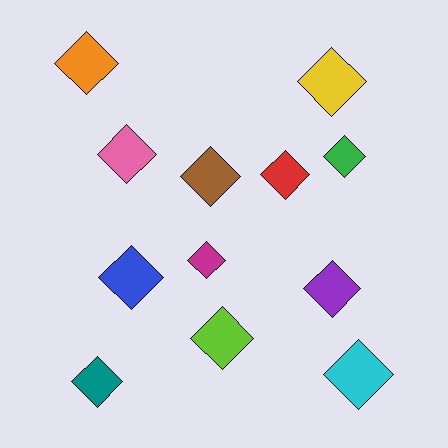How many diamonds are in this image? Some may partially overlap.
There are 12 diamonds.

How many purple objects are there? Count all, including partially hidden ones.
There is 1 purple object.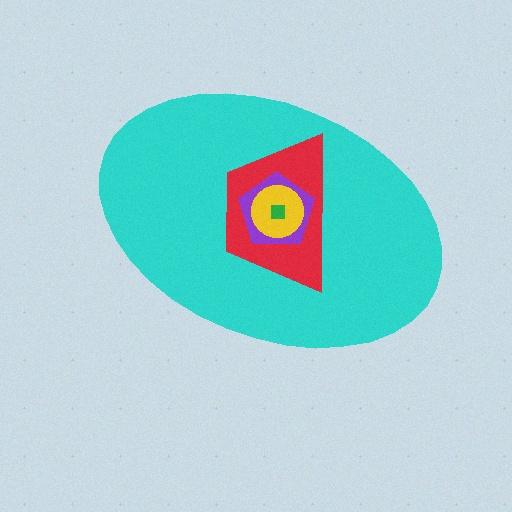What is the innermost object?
The green square.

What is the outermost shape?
The cyan ellipse.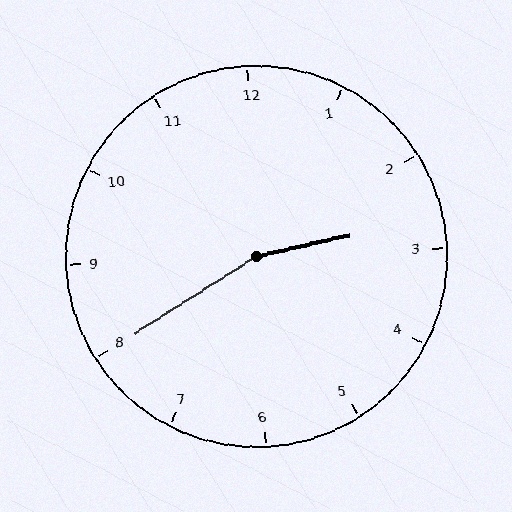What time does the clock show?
2:40.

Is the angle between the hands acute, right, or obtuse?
It is obtuse.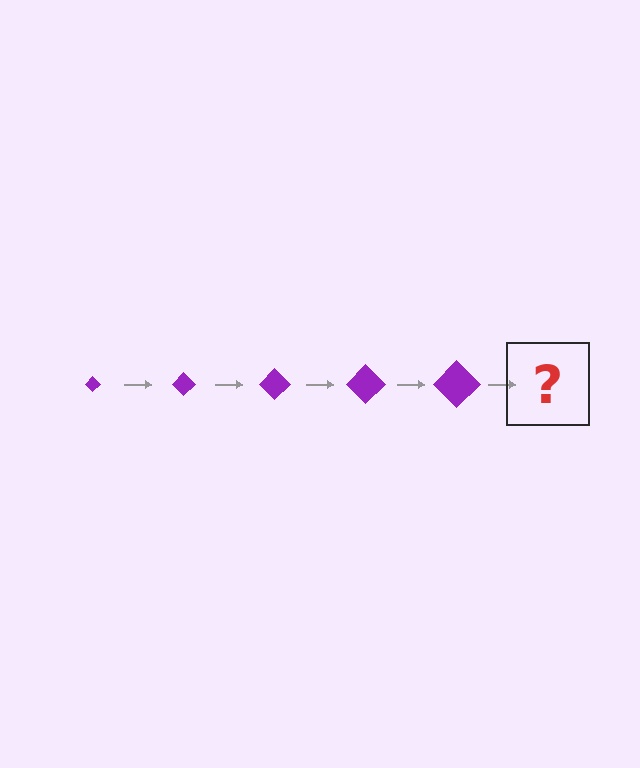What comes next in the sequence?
The next element should be a purple diamond, larger than the previous one.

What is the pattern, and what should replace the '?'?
The pattern is that the diamond gets progressively larger each step. The '?' should be a purple diamond, larger than the previous one.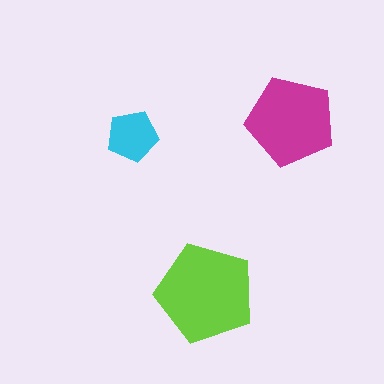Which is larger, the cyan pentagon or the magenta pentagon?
The magenta one.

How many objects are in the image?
There are 3 objects in the image.